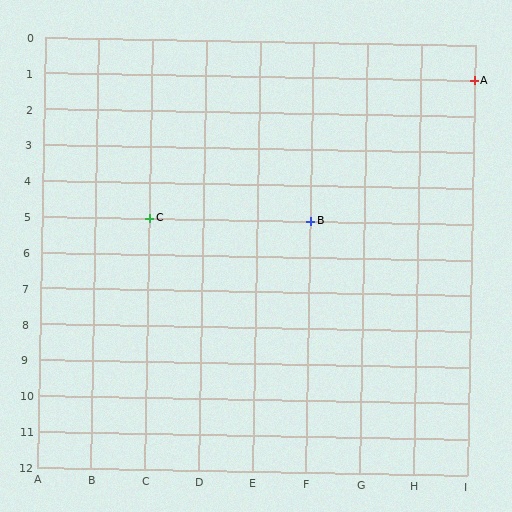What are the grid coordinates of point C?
Point C is at grid coordinates (C, 5).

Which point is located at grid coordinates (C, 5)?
Point C is at (C, 5).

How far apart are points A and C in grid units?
Points A and C are 6 columns and 4 rows apart (about 7.2 grid units diagonally).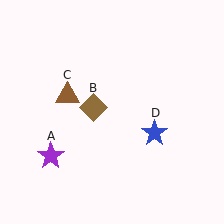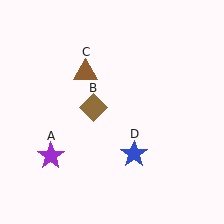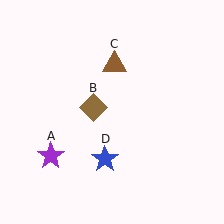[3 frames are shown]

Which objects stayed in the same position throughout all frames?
Purple star (object A) and brown diamond (object B) remained stationary.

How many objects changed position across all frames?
2 objects changed position: brown triangle (object C), blue star (object D).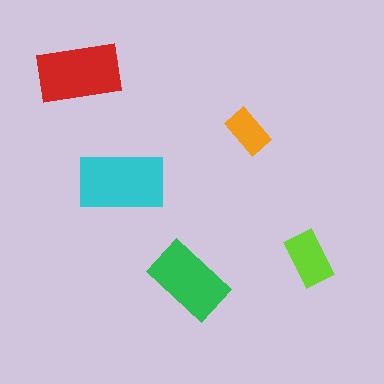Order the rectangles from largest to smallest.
the cyan one, the red one, the green one, the lime one, the orange one.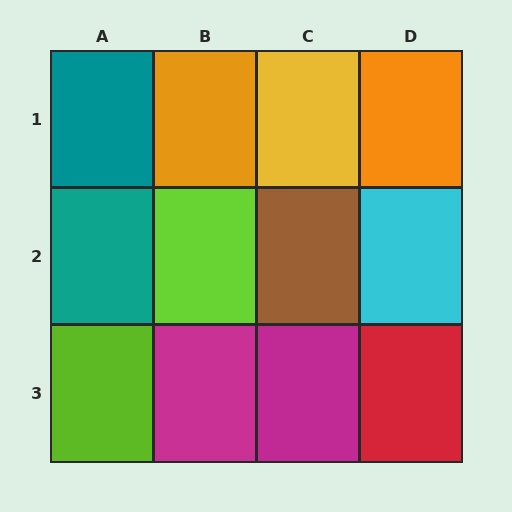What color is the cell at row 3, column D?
Red.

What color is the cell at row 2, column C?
Brown.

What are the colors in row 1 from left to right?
Teal, orange, yellow, orange.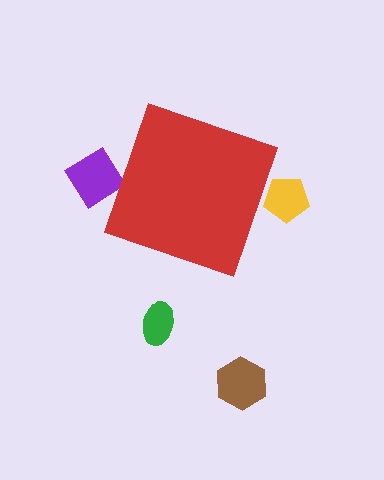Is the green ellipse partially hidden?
No, the green ellipse is fully visible.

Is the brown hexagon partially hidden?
No, the brown hexagon is fully visible.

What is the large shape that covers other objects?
A red diamond.